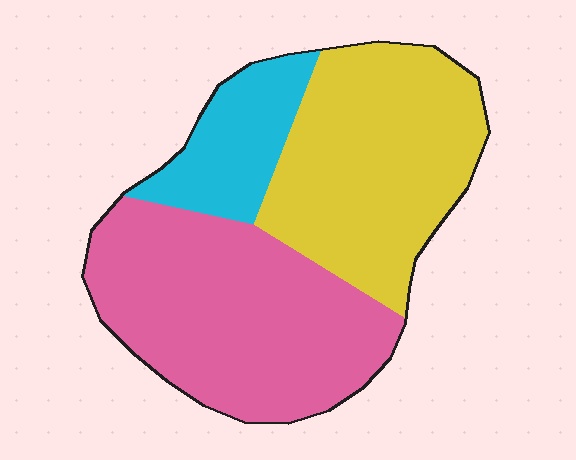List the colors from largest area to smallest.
From largest to smallest: pink, yellow, cyan.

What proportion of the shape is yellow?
Yellow covers 39% of the shape.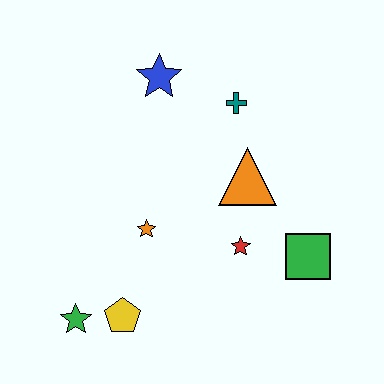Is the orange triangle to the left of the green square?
Yes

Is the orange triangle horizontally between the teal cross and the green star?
No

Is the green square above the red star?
No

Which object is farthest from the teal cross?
The green star is farthest from the teal cross.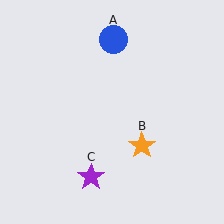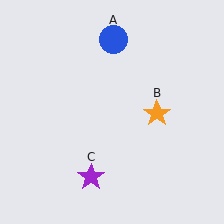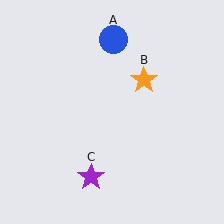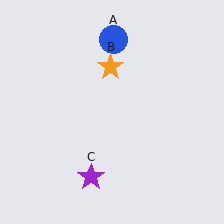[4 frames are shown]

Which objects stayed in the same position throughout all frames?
Blue circle (object A) and purple star (object C) remained stationary.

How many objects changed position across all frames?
1 object changed position: orange star (object B).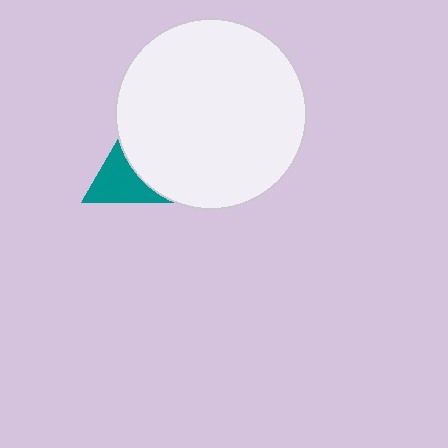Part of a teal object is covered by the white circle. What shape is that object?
It is a triangle.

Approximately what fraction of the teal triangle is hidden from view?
Roughly 60% of the teal triangle is hidden behind the white circle.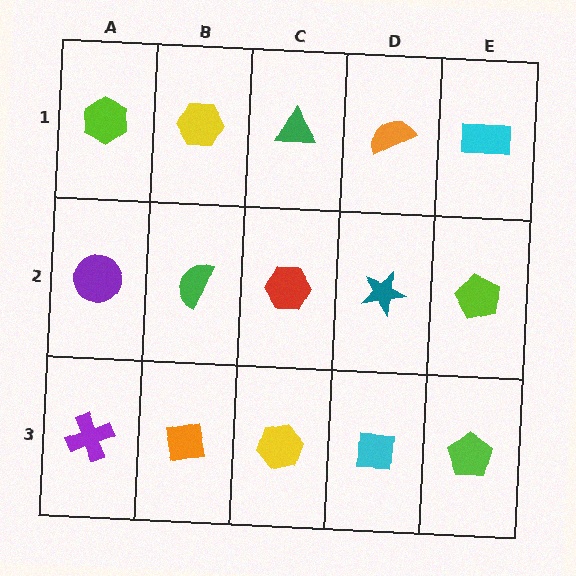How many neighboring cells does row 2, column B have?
4.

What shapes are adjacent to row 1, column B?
A green semicircle (row 2, column B), a lime hexagon (row 1, column A), a green triangle (row 1, column C).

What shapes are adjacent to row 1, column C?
A red hexagon (row 2, column C), a yellow hexagon (row 1, column B), an orange semicircle (row 1, column D).